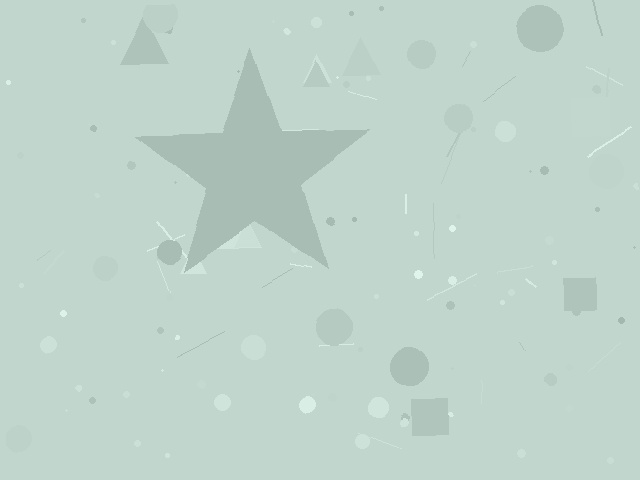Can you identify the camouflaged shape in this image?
The camouflaged shape is a star.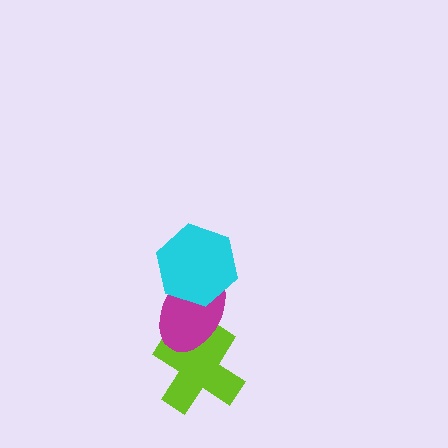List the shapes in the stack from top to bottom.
From top to bottom: the cyan hexagon, the magenta ellipse, the lime cross.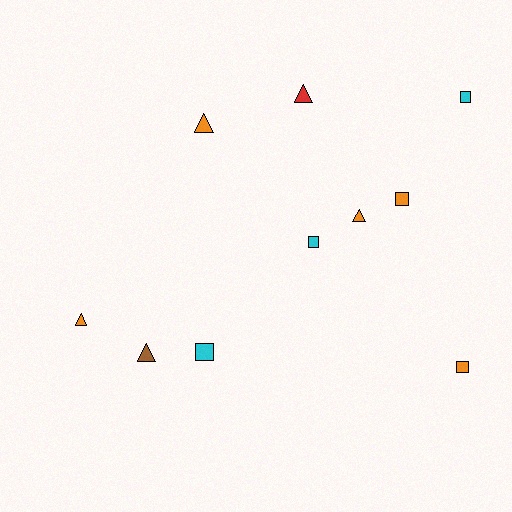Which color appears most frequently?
Orange, with 5 objects.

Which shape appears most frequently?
Triangle, with 5 objects.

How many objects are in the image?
There are 10 objects.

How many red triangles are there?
There is 1 red triangle.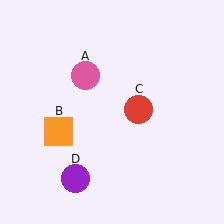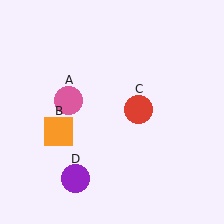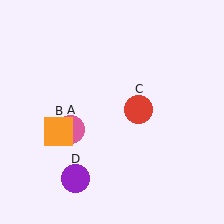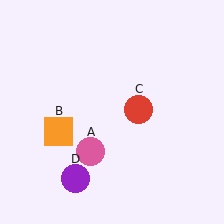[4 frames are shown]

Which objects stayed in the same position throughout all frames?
Orange square (object B) and red circle (object C) and purple circle (object D) remained stationary.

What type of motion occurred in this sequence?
The pink circle (object A) rotated counterclockwise around the center of the scene.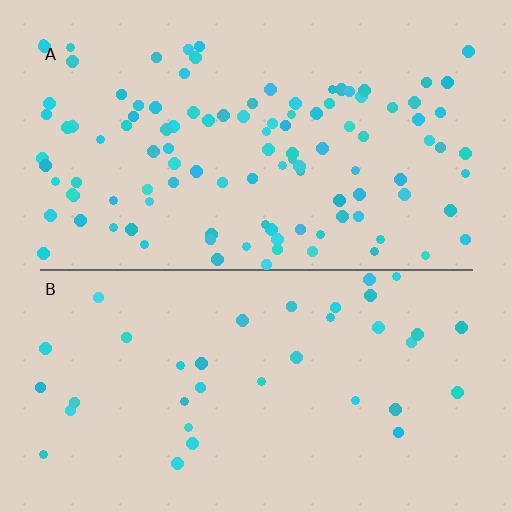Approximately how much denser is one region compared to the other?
Approximately 3.0× — region A over region B.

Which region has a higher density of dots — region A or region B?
A (the top).